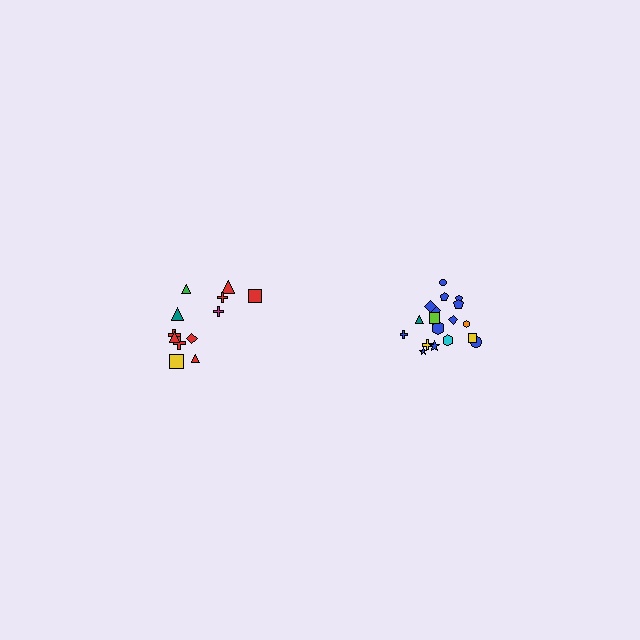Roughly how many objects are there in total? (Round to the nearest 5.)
Roughly 30 objects in total.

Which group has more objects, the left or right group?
The right group.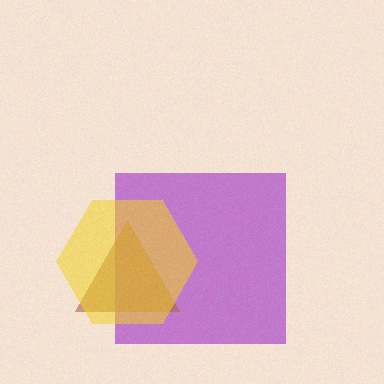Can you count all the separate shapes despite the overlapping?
Yes, there are 3 separate shapes.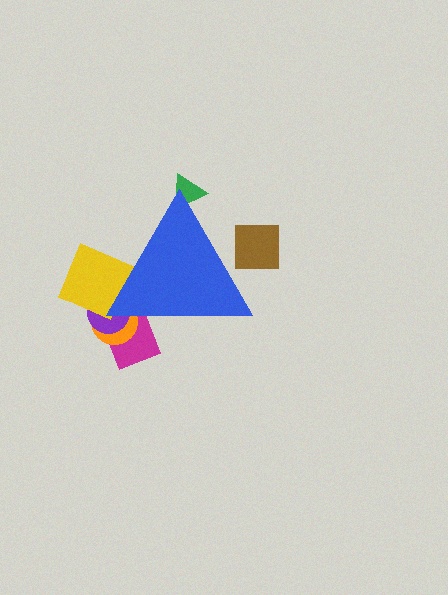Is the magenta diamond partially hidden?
Yes, the magenta diamond is partially hidden behind the blue triangle.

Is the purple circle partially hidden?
Yes, the purple circle is partially hidden behind the blue triangle.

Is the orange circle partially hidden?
Yes, the orange circle is partially hidden behind the blue triangle.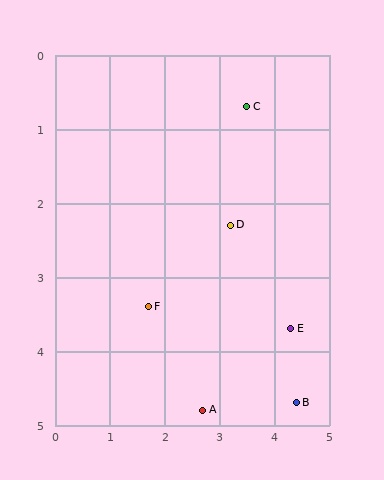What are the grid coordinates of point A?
Point A is at approximately (2.7, 4.8).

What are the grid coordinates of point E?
Point E is at approximately (4.3, 3.7).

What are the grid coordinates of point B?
Point B is at approximately (4.4, 4.7).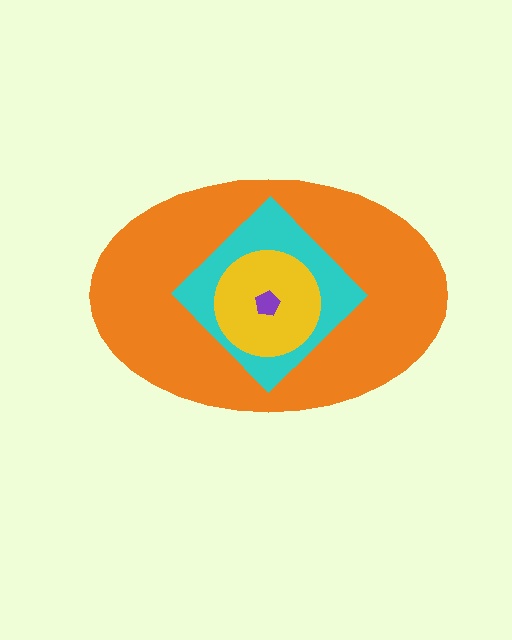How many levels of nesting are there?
4.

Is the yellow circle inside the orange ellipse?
Yes.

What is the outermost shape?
The orange ellipse.